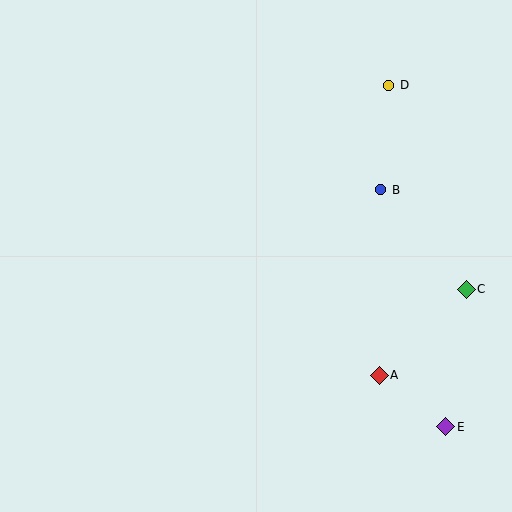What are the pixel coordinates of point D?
Point D is at (389, 85).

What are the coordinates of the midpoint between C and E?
The midpoint between C and E is at (456, 358).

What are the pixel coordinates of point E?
Point E is at (446, 427).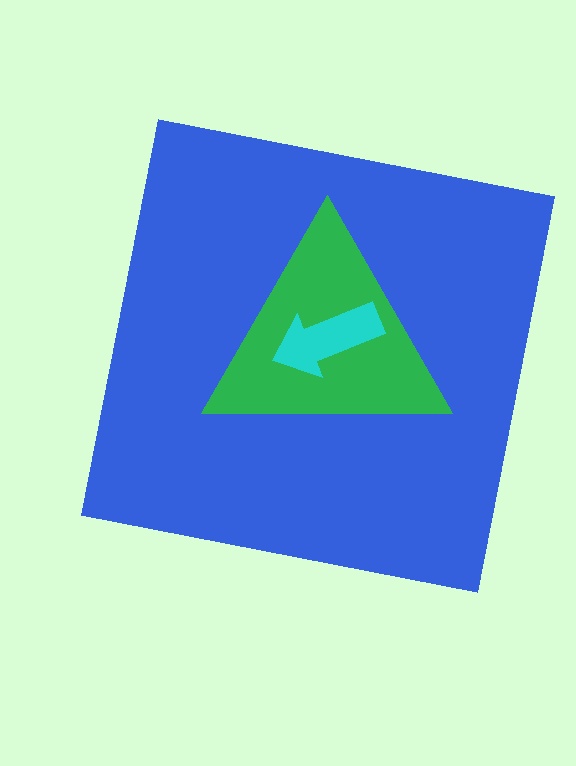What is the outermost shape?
The blue square.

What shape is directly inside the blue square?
The green triangle.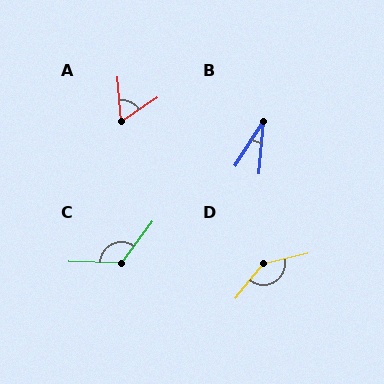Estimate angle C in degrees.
Approximately 125 degrees.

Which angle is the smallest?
B, at approximately 28 degrees.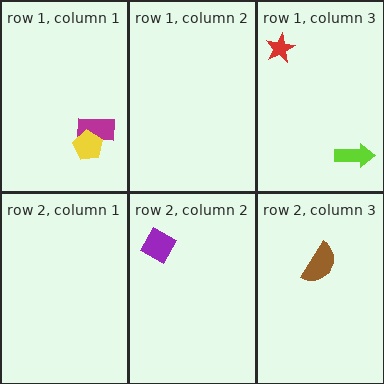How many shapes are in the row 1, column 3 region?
2.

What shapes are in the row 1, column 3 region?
The red star, the lime arrow.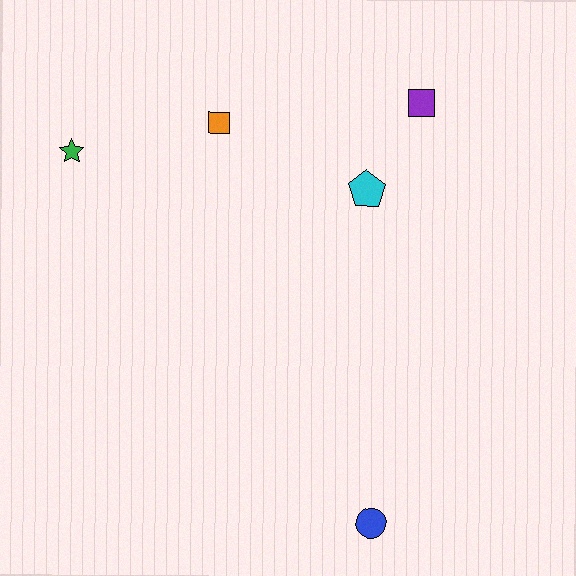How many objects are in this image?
There are 5 objects.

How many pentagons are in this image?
There is 1 pentagon.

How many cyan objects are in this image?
There is 1 cyan object.